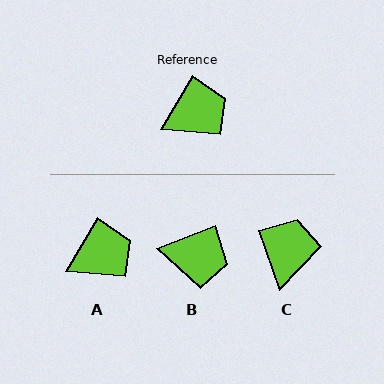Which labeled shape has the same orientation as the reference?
A.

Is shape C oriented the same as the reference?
No, it is off by about 51 degrees.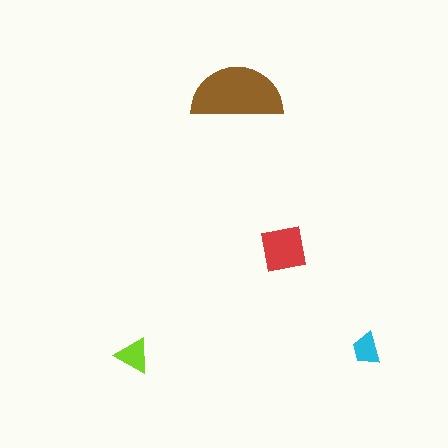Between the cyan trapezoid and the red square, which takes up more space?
The red square.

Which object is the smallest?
The cyan trapezoid.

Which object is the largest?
The brown semicircle.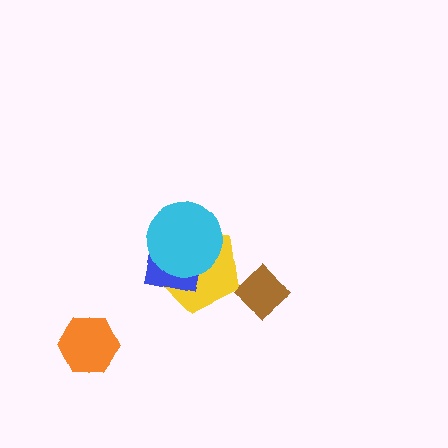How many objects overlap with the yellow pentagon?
2 objects overlap with the yellow pentagon.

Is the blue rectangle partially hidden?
Yes, it is partially covered by another shape.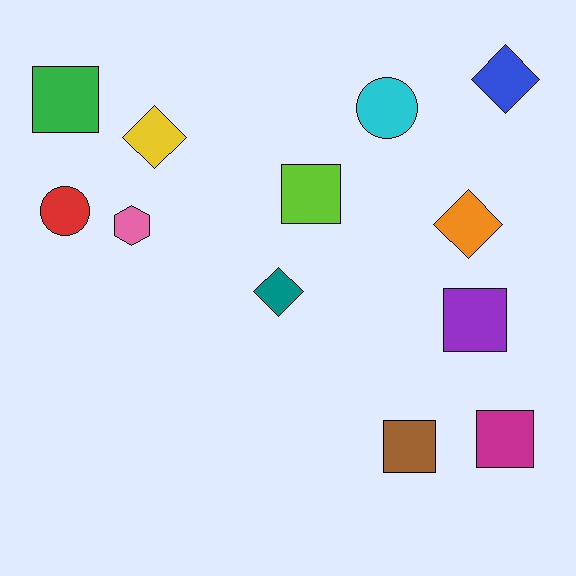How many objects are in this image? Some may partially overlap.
There are 12 objects.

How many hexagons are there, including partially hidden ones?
There is 1 hexagon.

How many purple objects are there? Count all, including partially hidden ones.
There is 1 purple object.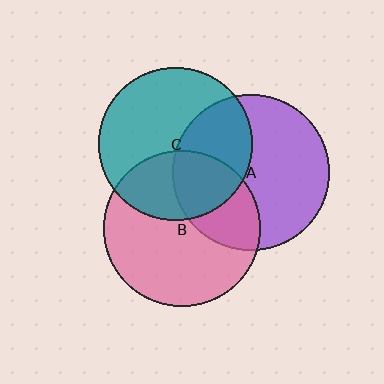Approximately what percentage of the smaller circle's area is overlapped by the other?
Approximately 35%.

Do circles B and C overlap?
Yes.